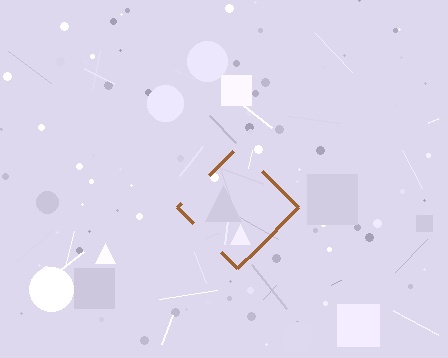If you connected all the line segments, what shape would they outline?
They would outline a diamond.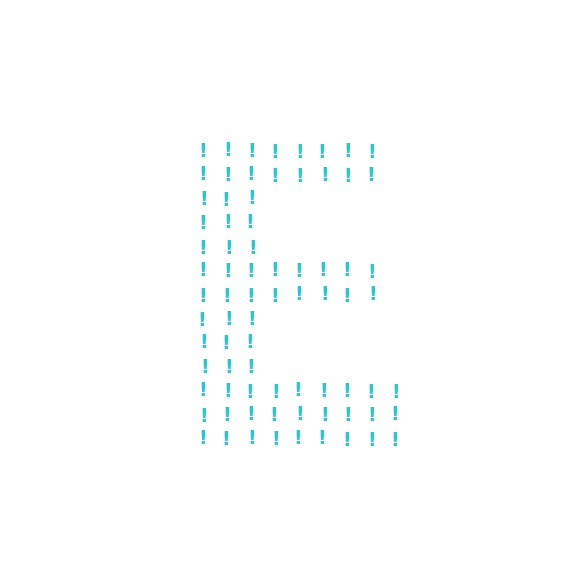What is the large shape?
The large shape is the letter E.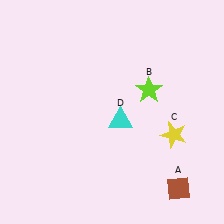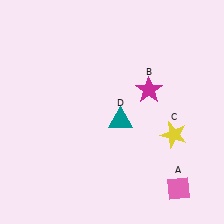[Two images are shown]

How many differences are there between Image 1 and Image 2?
There are 3 differences between the two images.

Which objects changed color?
A changed from brown to pink. B changed from lime to magenta. D changed from cyan to teal.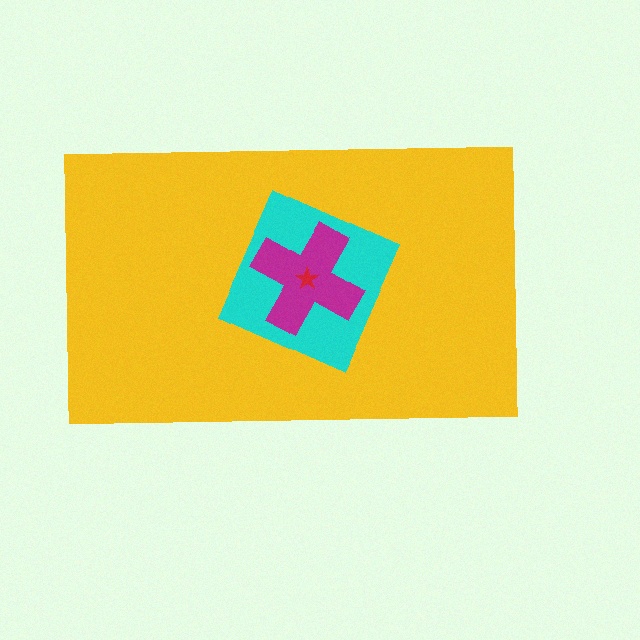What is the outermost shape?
The yellow rectangle.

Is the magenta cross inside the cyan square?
Yes.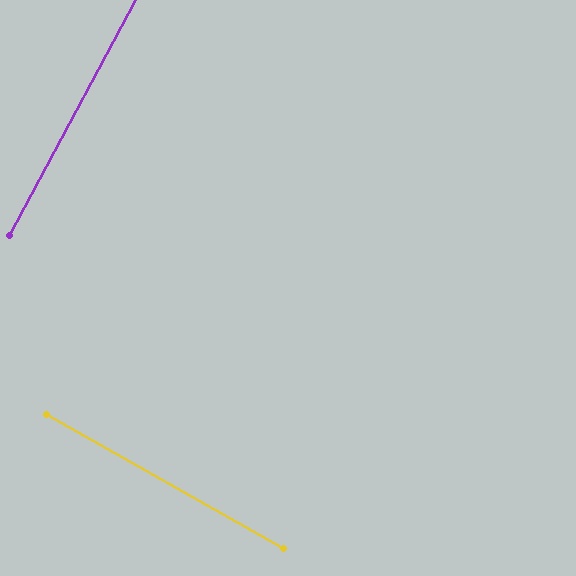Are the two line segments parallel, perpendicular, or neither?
Perpendicular — they meet at approximately 89°.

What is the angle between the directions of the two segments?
Approximately 89 degrees.